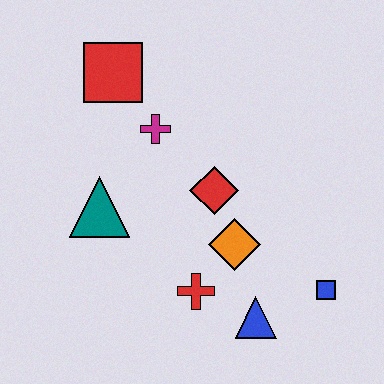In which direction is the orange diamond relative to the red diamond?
The orange diamond is below the red diamond.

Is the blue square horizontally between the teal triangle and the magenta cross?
No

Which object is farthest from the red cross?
The red square is farthest from the red cross.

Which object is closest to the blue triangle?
The red cross is closest to the blue triangle.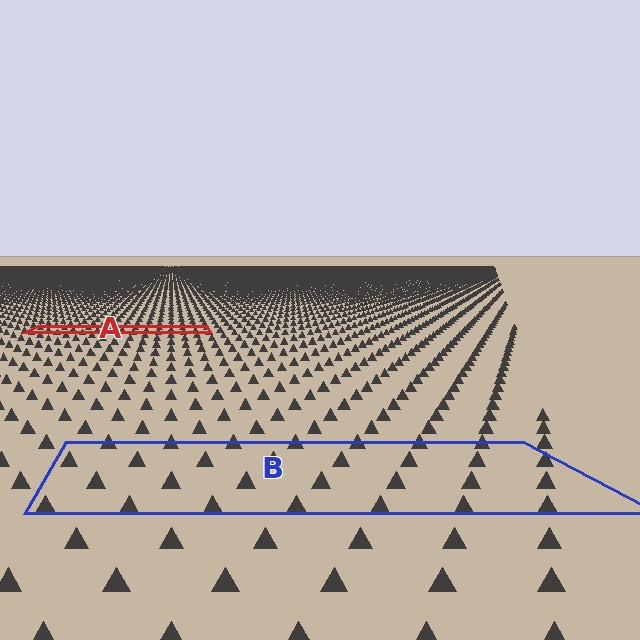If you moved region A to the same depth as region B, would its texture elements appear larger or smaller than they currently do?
They would appear larger. At a closer depth, the same texture elements are projected at a bigger on-screen size.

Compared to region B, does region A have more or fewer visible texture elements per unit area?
Region A has more texture elements per unit area — they are packed more densely because it is farther away.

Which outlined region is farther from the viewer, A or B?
Region A is farther from the viewer — the texture elements inside it appear smaller and more densely packed.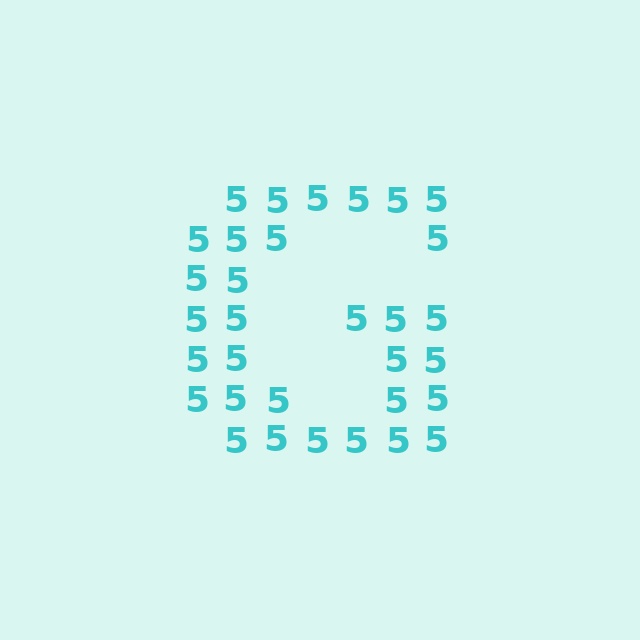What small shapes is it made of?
It is made of small digit 5's.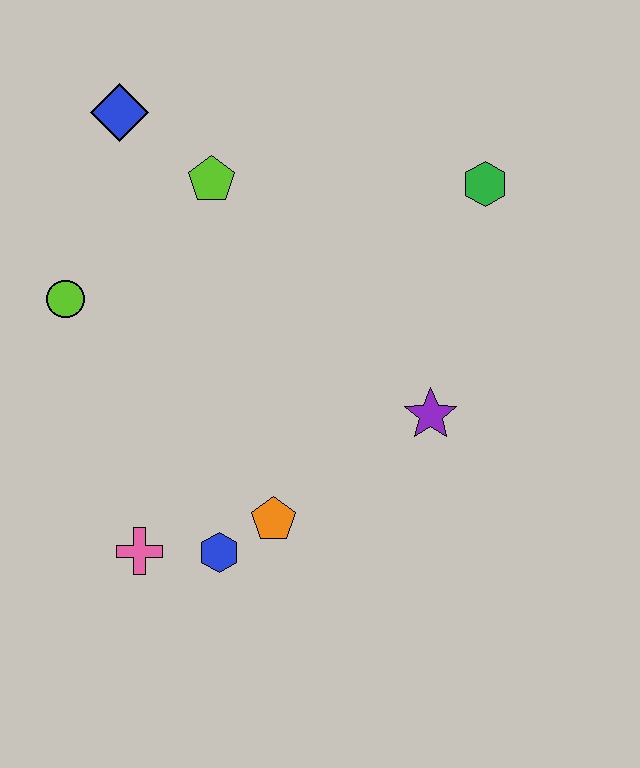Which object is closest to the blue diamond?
The lime pentagon is closest to the blue diamond.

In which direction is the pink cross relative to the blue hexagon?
The pink cross is to the left of the blue hexagon.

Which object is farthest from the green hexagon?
The pink cross is farthest from the green hexagon.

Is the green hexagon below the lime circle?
No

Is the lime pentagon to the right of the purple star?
No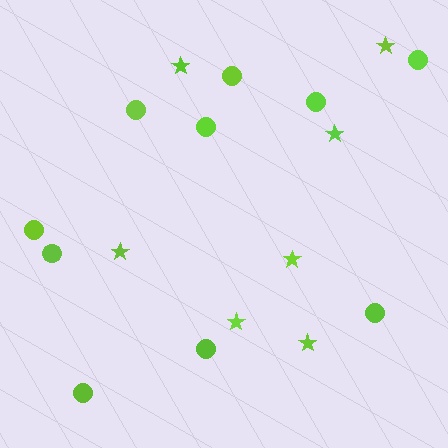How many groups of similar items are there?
There are 2 groups: one group of stars (7) and one group of circles (10).